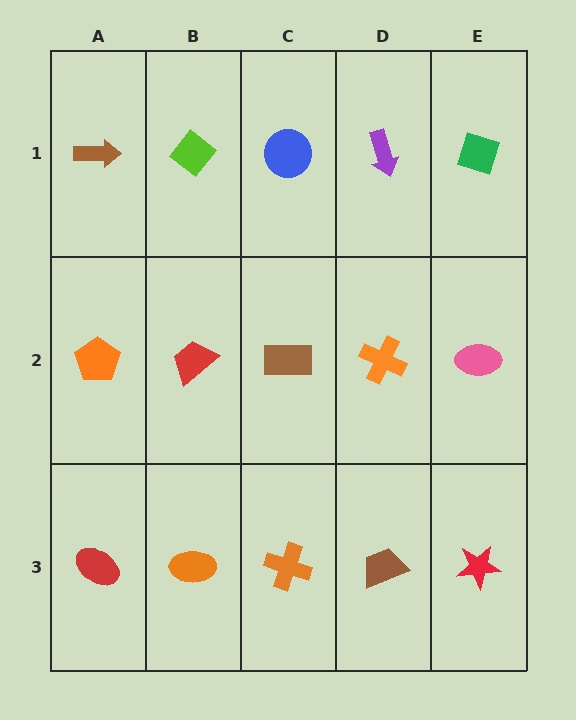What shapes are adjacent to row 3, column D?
An orange cross (row 2, column D), an orange cross (row 3, column C), a red star (row 3, column E).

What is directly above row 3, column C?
A brown rectangle.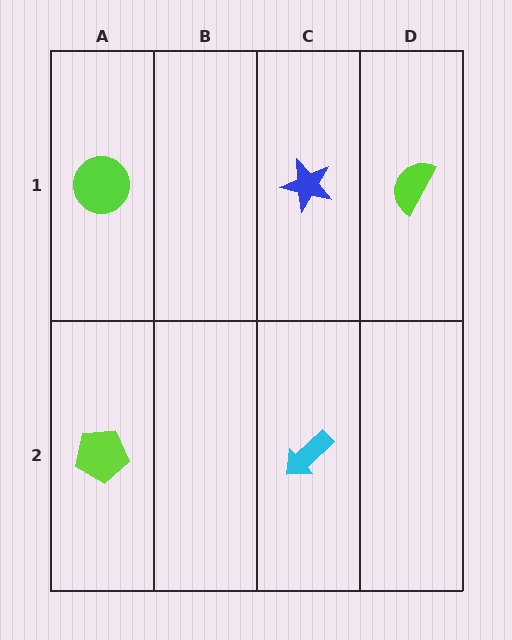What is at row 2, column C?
A cyan arrow.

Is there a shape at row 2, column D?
No, that cell is empty.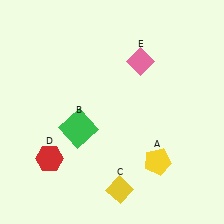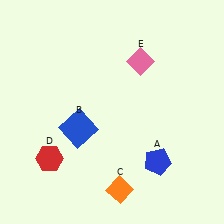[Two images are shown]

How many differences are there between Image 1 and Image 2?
There are 3 differences between the two images.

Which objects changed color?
A changed from yellow to blue. B changed from green to blue. C changed from yellow to orange.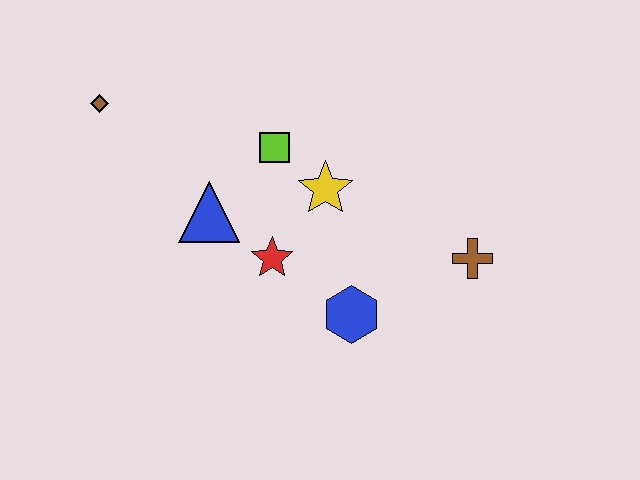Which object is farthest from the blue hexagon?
The brown diamond is farthest from the blue hexagon.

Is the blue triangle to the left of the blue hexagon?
Yes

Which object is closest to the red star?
The blue triangle is closest to the red star.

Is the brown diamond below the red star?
No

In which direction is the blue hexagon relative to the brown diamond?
The blue hexagon is to the right of the brown diamond.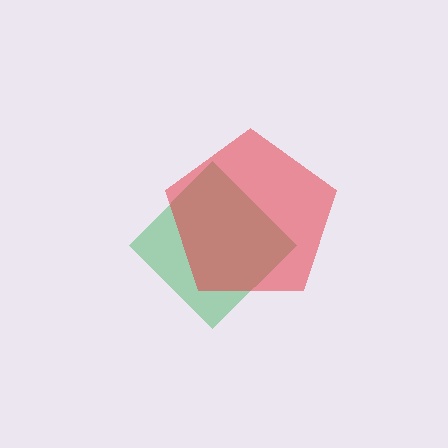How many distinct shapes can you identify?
There are 2 distinct shapes: a green diamond, a red pentagon.